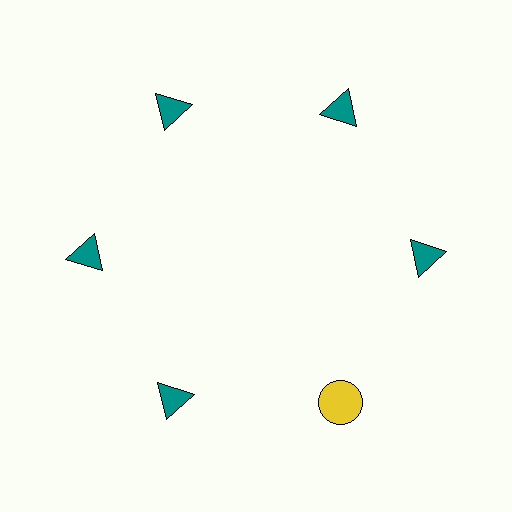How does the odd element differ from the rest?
It differs in both color (yellow instead of teal) and shape (circle instead of triangle).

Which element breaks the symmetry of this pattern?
The yellow circle at roughly the 5 o'clock position breaks the symmetry. All other shapes are teal triangles.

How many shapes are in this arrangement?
There are 6 shapes arranged in a ring pattern.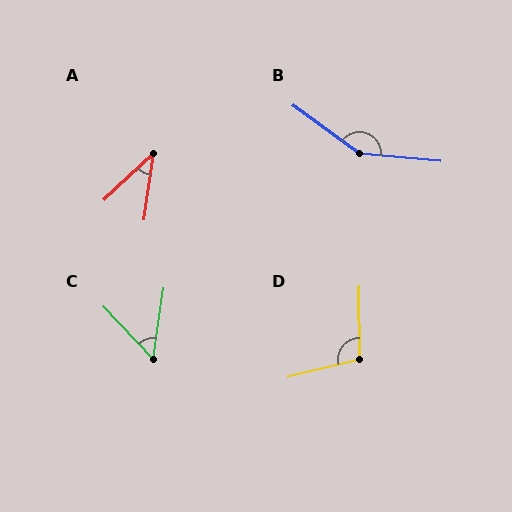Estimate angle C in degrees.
Approximately 52 degrees.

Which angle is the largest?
B, at approximately 149 degrees.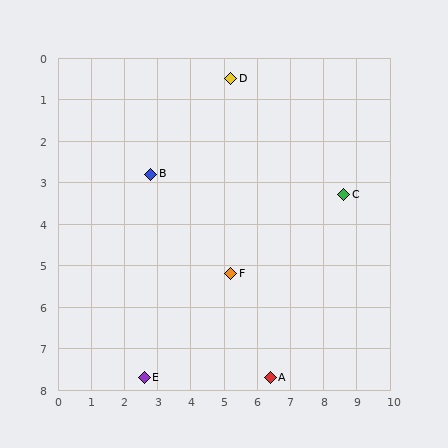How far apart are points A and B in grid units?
Points A and B are about 6.1 grid units apart.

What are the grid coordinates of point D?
Point D is at approximately (5.2, 0.5).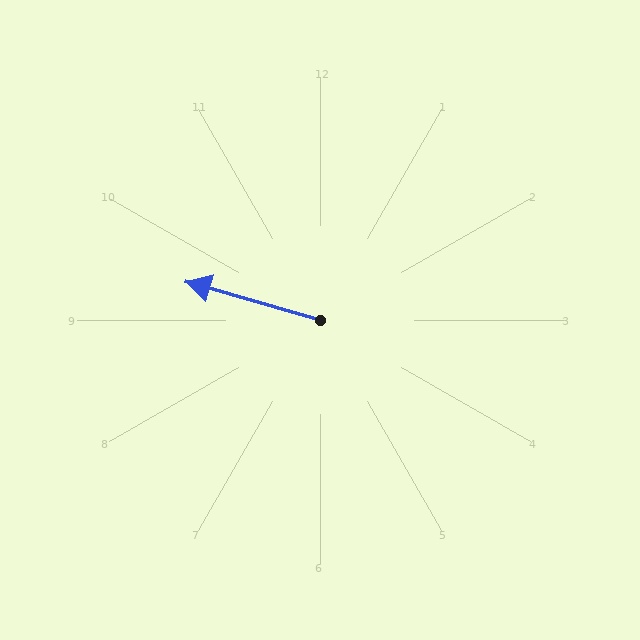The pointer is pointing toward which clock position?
Roughly 10 o'clock.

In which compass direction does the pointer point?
West.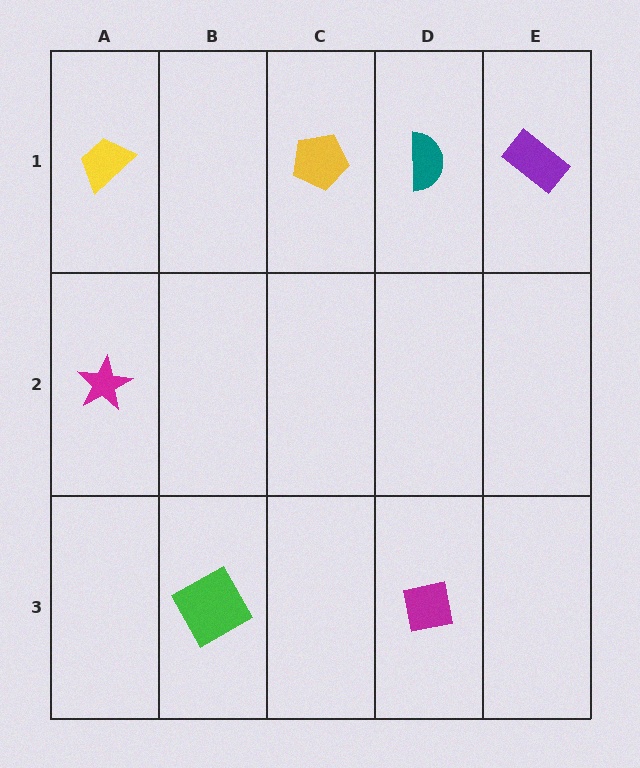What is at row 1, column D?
A teal semicircle.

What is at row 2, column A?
A magenta star.